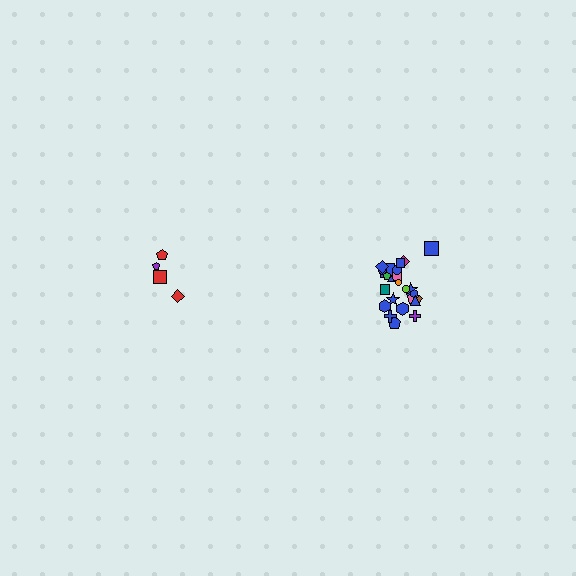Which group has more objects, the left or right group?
The right group.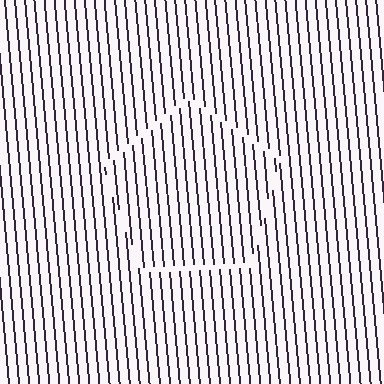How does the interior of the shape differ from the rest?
The interior of the shape contains the same grating, shifted by half a period — the contour is defined by the phase discontinuity where line-ends from the inner and outer gratings abut.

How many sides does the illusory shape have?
5 sides — the line-ends trace a pentagon.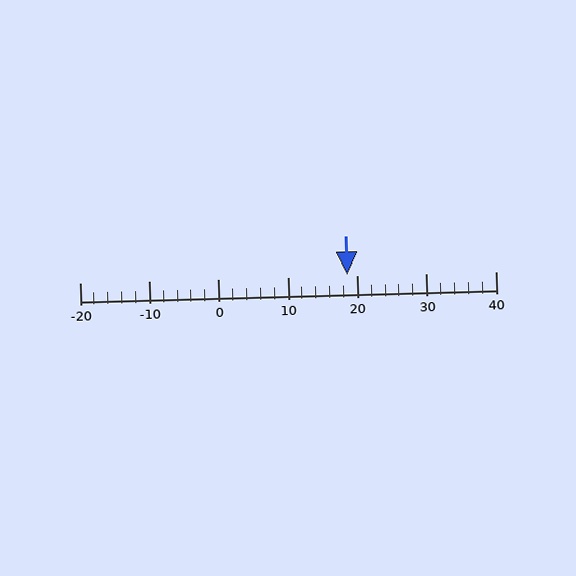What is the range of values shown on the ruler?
The ruler shows values from -20 to 40.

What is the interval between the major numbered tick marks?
The major tick marks are spaced 10 units apart.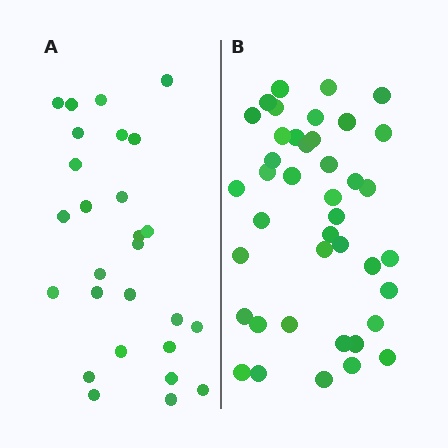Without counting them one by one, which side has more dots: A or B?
Region B (the right region) has more dots.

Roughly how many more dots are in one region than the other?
Region B has approximately 15 more dots than region A.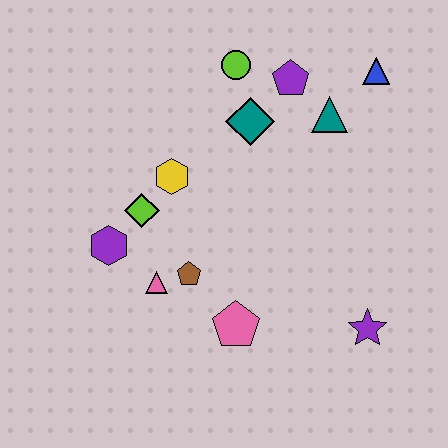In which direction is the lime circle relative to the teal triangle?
The lime circle is to the left of the teal triangle.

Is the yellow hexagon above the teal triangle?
No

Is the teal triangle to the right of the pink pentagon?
Yes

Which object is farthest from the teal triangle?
The purple hexagon is farthest from the teal triangle.